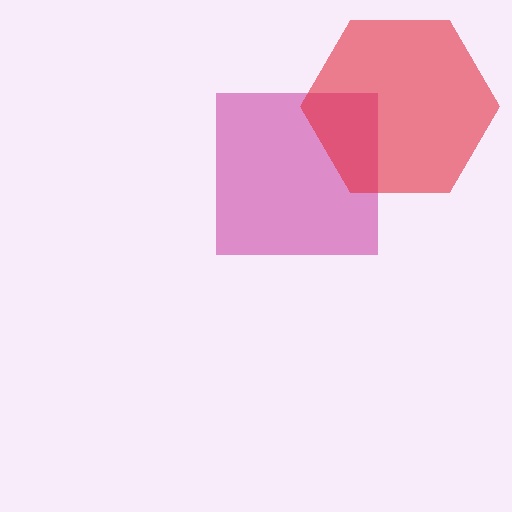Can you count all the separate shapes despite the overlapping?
Yes, there are 2 separate shapes.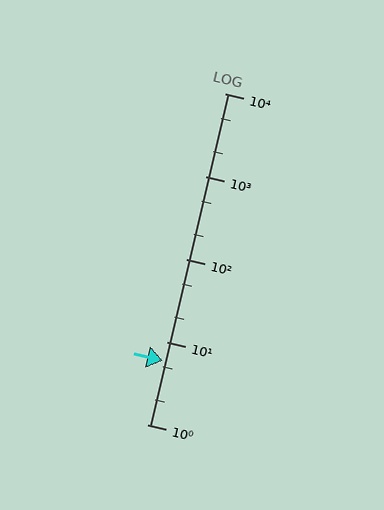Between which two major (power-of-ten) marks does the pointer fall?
The pointer is between 1 and 10.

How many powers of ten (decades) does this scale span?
The scale spans 4 decades, from 1 to 10000.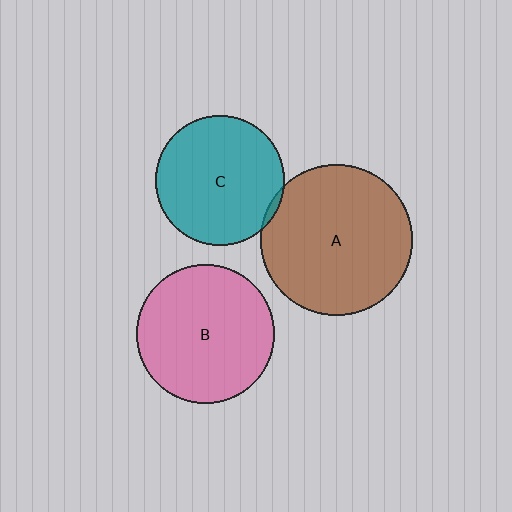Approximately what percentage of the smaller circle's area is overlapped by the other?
Approximately 5%.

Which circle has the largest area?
Circle A (brown).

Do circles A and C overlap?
Yes.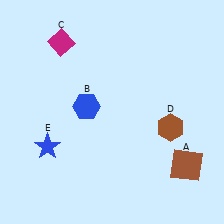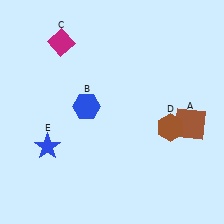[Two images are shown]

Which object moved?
The brown square (A) moved up.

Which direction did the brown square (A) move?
The brown square (A) moved up.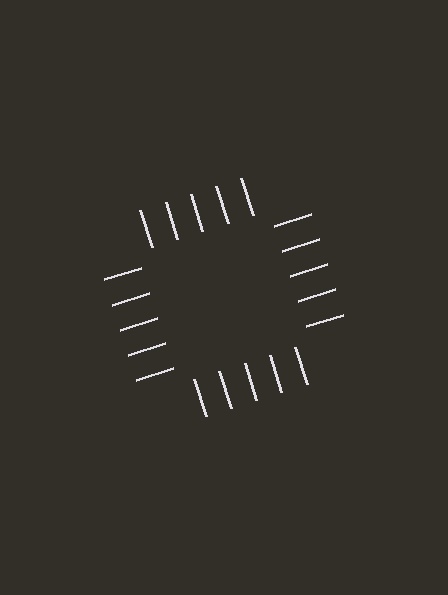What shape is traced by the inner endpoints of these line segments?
An illusory square — the line segments terminate on its edges but no continuous stroke is drawn.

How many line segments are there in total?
20 — 5 along each of the 4 edges.